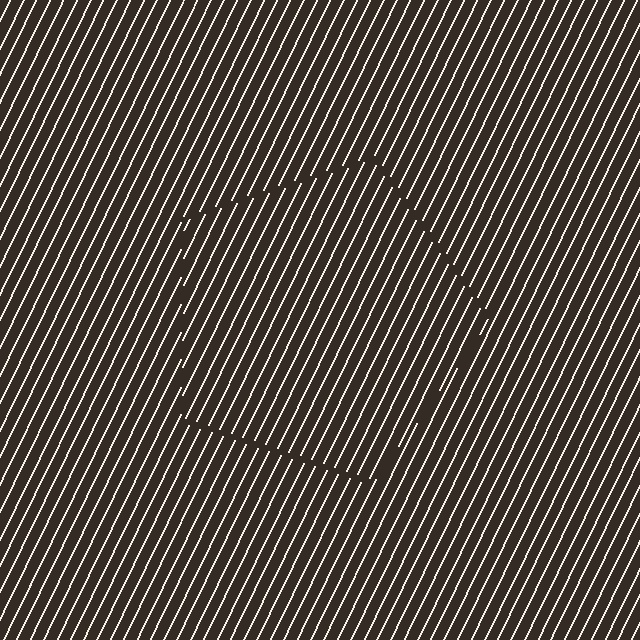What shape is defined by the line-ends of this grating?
An illusory pentagon. The interior of the shape contains the same grating, shifted by half a period — the contour is defined by the phase discontinuity where line-ends from the inner and outer gratings abut.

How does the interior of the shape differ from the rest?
The interior of the shape contains the same grating, shifted by half a period — the contour is defined by the phase discontinuity where line-ends from the inner and outer gratings abut.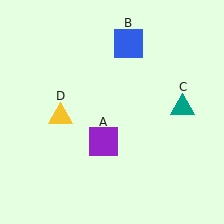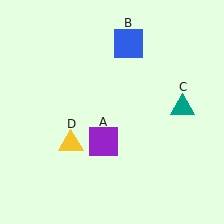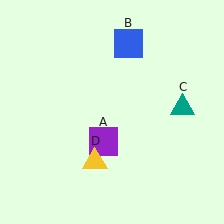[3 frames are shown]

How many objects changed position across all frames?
1 object changed position: yellow triangle (object D).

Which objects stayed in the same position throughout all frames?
Purple square (object A) and blue square (object B) and teal triangle (object C) remained stationary.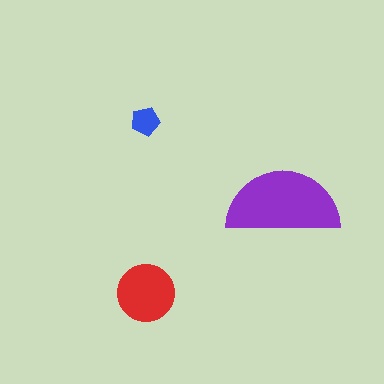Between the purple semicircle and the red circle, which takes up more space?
The purple semicircle.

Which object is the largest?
The purple semicircle.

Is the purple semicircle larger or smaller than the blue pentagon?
Larger.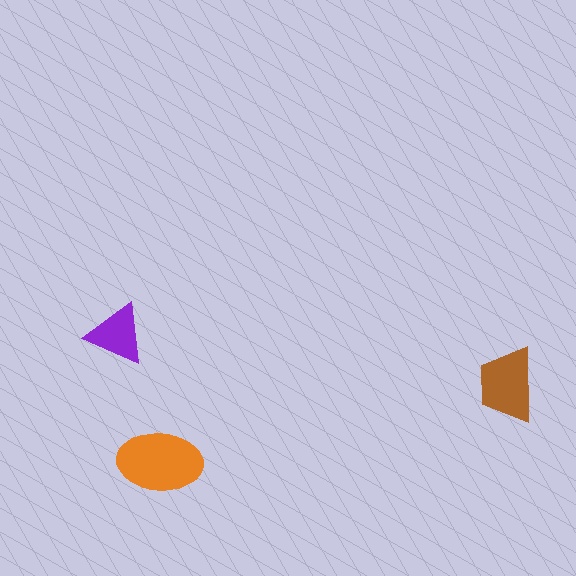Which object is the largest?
The orange ellipse.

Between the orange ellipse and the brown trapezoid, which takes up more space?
The orange ellipse.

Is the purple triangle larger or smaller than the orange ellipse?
Smaller.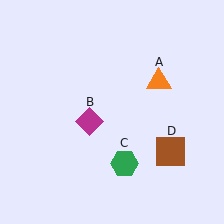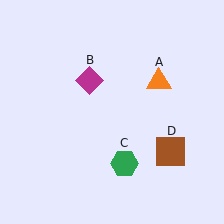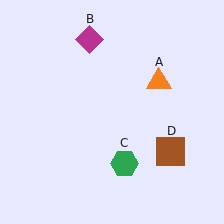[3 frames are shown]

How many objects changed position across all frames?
1 object changed position: magenta diamond (object B).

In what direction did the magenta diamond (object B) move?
The magenta diamond (object B) moved up.